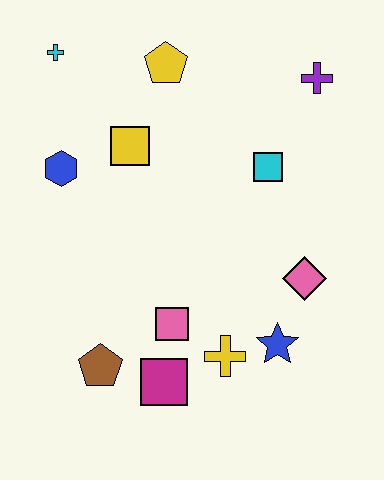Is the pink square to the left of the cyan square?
Yes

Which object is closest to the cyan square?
The purple cross is closest to the cyan square.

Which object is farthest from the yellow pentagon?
The magenta square is farthest from the yellow pentagon.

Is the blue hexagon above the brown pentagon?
Yes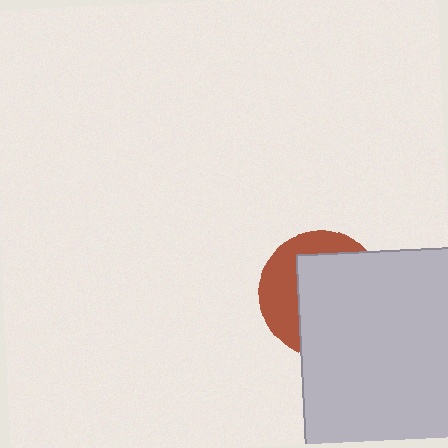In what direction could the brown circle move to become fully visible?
The brown circle could move left. That would shift it out from behind the light gray square entirely.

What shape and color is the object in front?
The object in front is a light gray square.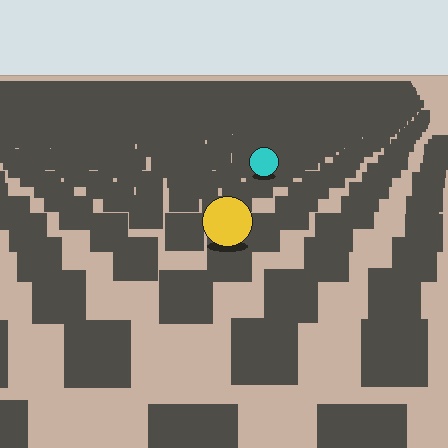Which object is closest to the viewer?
The yellow circle is closest. The texture marks near it are larger and more spread out.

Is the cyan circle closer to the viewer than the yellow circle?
No. The yellow circle is closer — you can tell from the texture gradient: the ground texture is coarser near it.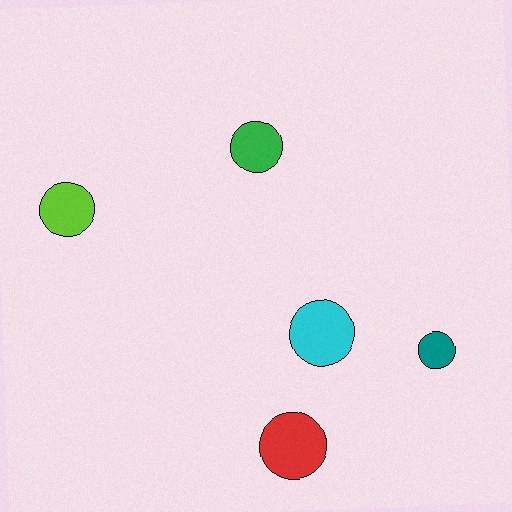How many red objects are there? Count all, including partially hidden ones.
There is 1 red object.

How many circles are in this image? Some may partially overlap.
There are 5 circles.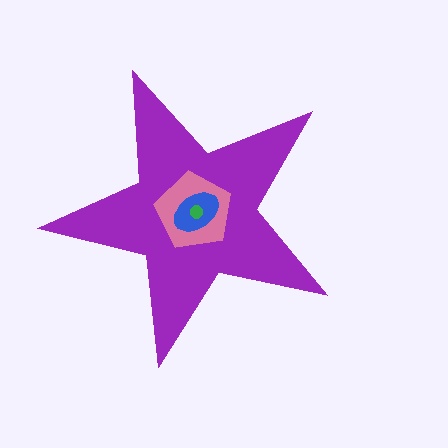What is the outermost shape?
The purple star.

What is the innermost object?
The green circle.